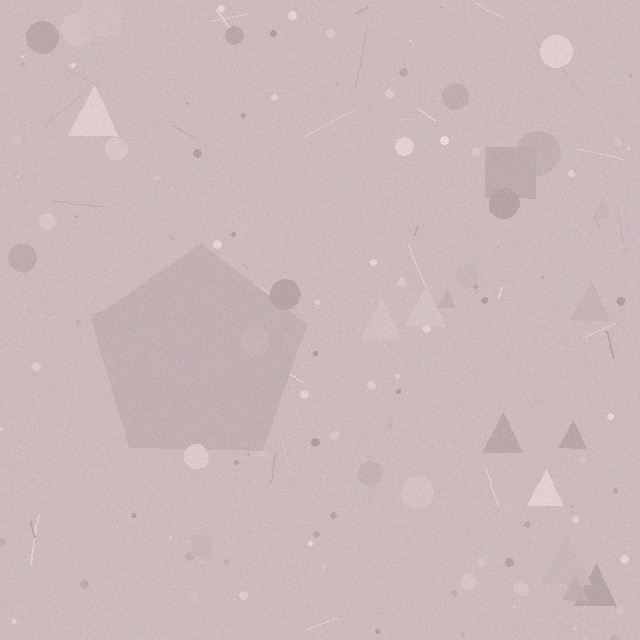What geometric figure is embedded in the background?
A pentagon is embedded in the background.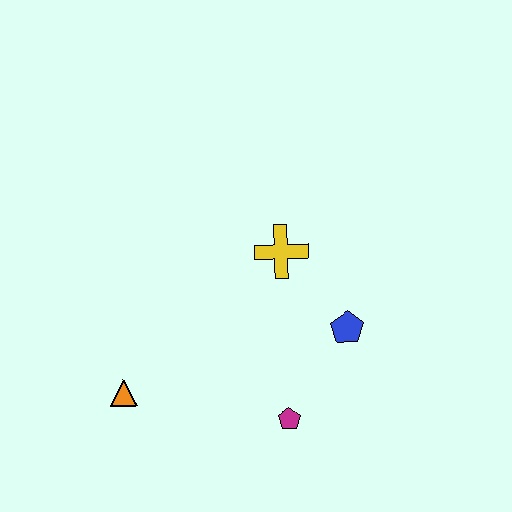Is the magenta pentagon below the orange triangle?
Yes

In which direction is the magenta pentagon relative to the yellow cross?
The magenta pentagon is below the yellow cross.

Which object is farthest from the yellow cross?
The orange triangle is farthest from the yellow cross.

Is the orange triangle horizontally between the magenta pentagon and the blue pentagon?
No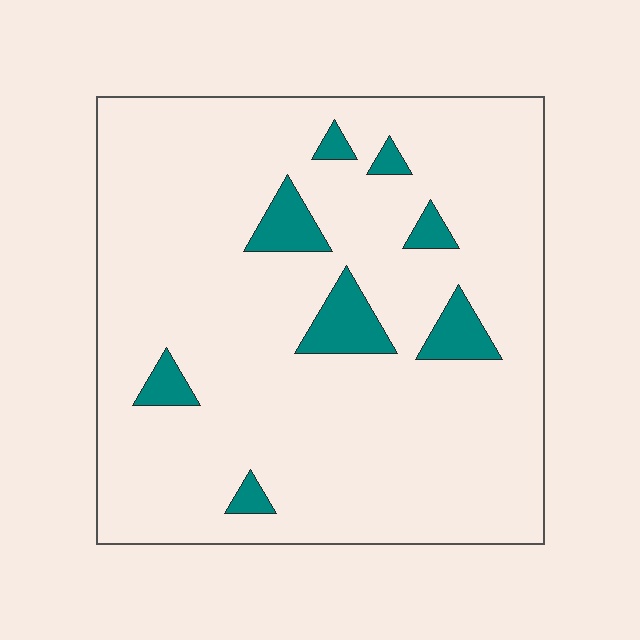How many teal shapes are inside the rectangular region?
8.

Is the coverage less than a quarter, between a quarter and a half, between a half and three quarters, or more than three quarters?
Less than a quarter.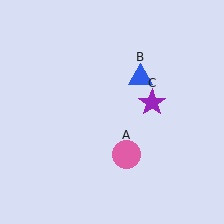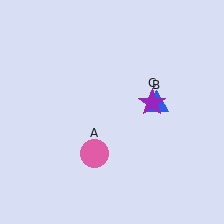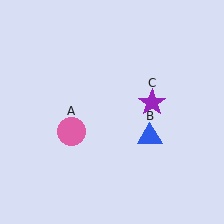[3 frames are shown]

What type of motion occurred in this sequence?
The pink circle (object A), blue triangle (object B) rotated clockwise around the center of the scene.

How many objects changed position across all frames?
2 objects changed position: pink circle (object A), blue triangle (object B).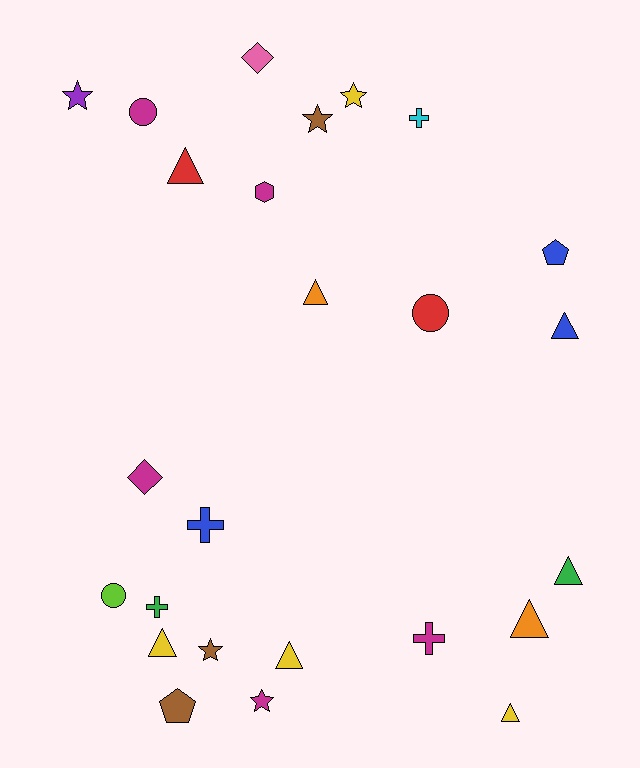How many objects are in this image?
There are 25 objects.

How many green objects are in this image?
There are 2 green objects.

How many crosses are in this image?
There are 4 crosses.